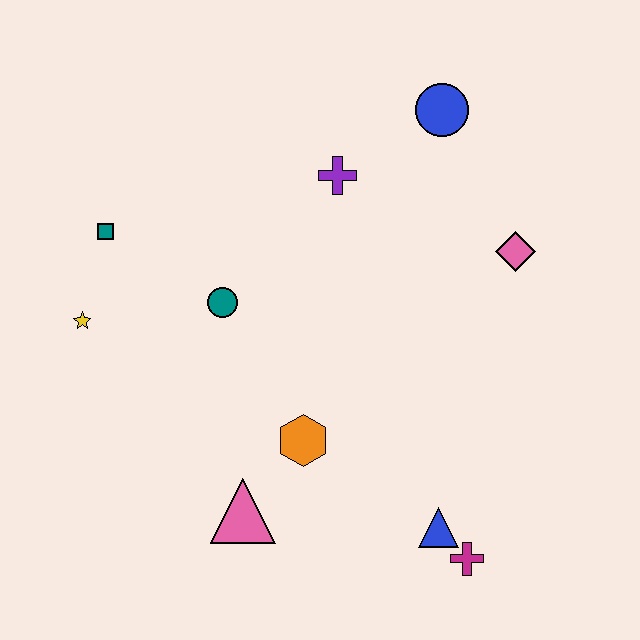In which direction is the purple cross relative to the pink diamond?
The purple cross is to the left of the pink diamond.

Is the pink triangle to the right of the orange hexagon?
No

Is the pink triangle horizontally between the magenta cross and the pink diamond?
No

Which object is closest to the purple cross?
The blue circle is closest to the purple cross.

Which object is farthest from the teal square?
The magenta cross is farthest from the teal square.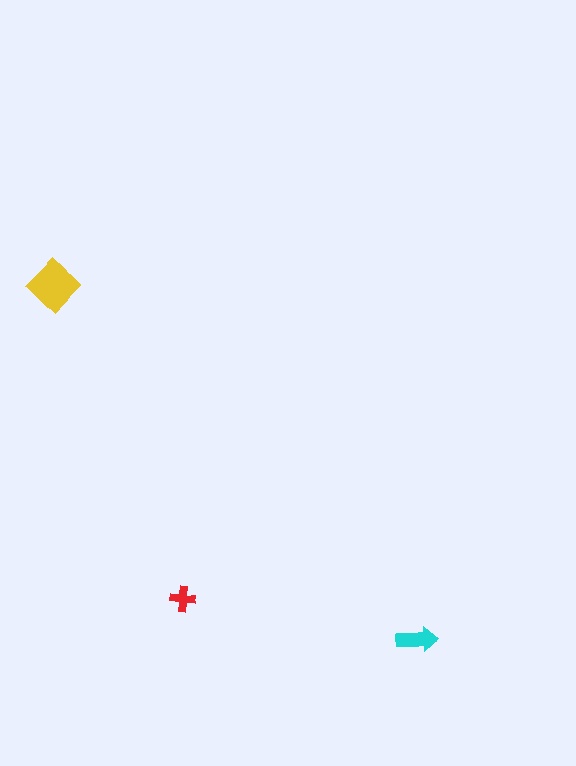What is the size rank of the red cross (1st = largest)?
3rd.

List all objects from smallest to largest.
The red cross, the cyan arrow, the yellow diamond.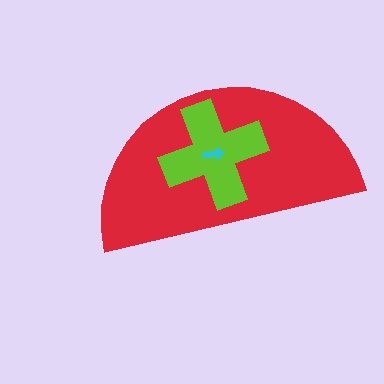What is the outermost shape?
The red semicircle.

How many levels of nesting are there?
3.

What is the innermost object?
The cyan arrow.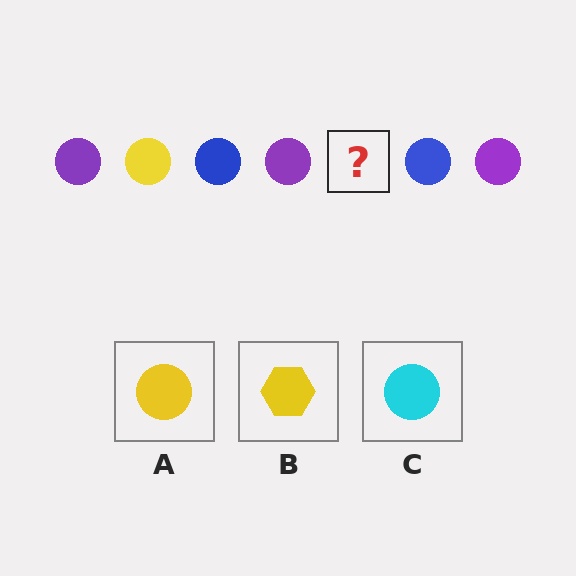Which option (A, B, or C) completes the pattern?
A.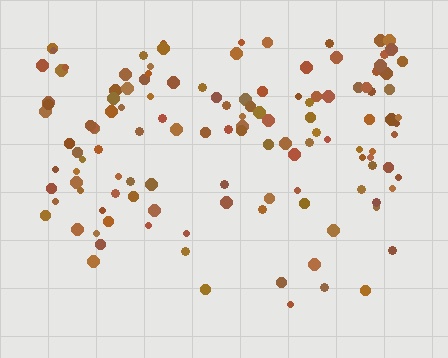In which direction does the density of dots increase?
From bottom to top, with the top side densest.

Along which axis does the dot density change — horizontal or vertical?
Vertical.